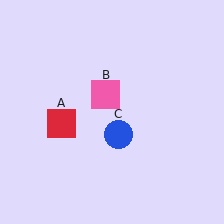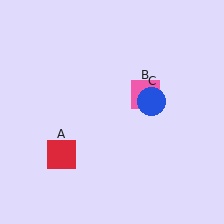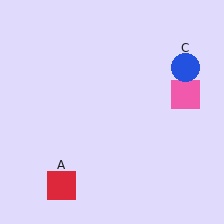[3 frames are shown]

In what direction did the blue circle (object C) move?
The blue circle (object C) moved up and to the right.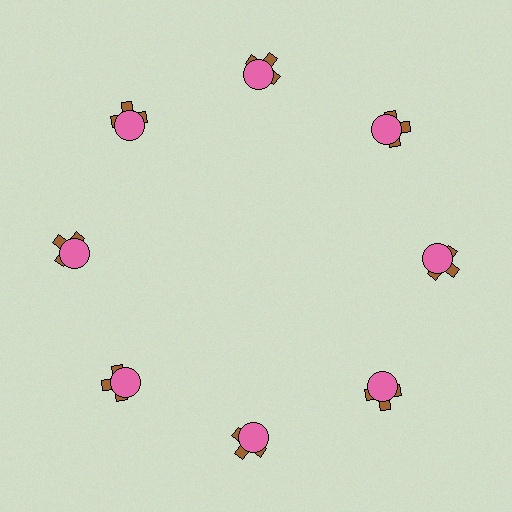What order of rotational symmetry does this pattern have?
This pattern has 8-fold rotational symmetry.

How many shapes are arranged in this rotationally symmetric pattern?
There are 16 shapes, arranged in 8 groups of 2.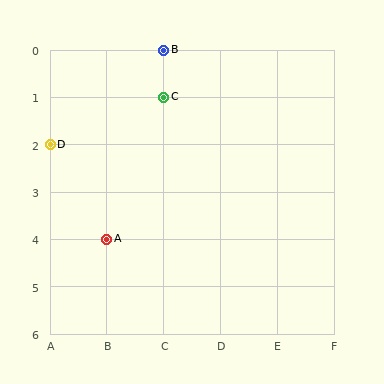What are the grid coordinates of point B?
Point B is at grid coordinates (C, 0).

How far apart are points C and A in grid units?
Points C and A are 1 column and 3 rows apart (about 3.2 grid units diagonally).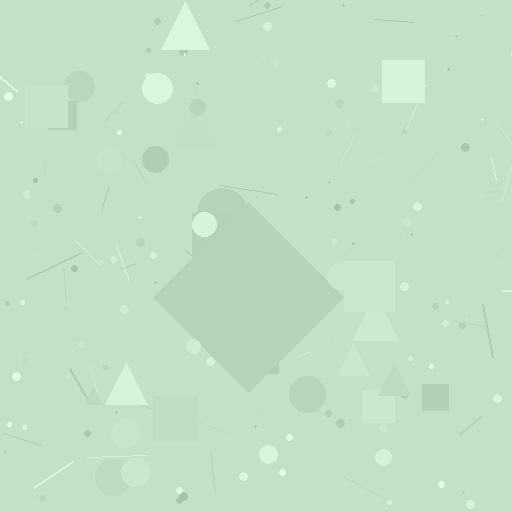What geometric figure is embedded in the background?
A diamond is embedded in the background.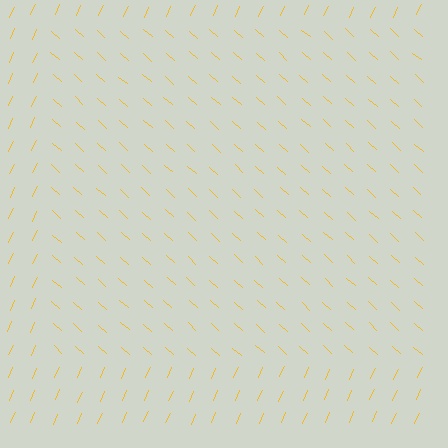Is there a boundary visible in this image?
Yes, there is a texture boundary formed by a change in line orientation.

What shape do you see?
I see a rectangle.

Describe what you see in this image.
The image is filled with small yellow line segments. A rectangle region in the image has lines oriented differently from the surrounding lines, creating a visible texture boundary.